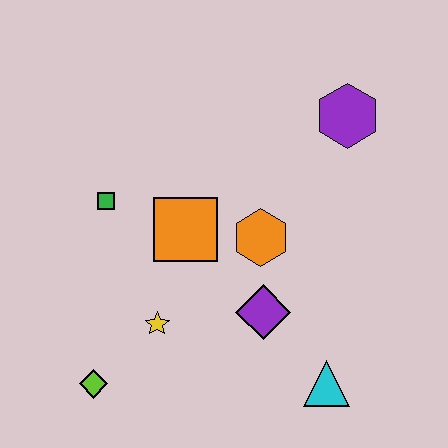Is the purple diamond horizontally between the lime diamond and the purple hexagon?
Yes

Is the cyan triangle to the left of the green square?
No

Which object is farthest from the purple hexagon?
The lime diamond is farthest from the purple hexagon.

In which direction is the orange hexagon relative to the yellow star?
The orange hexagon is to the right of the yellow star.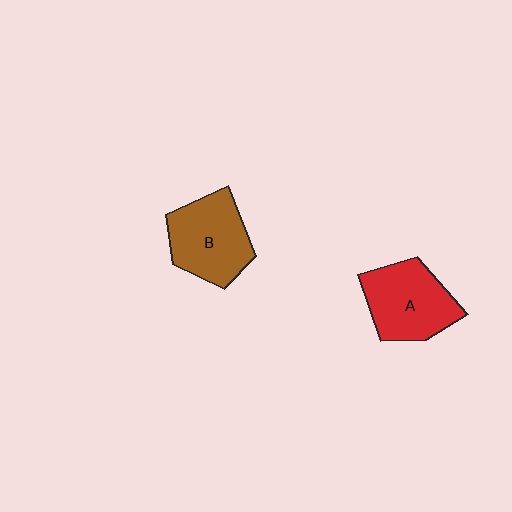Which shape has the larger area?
Shape B (brown).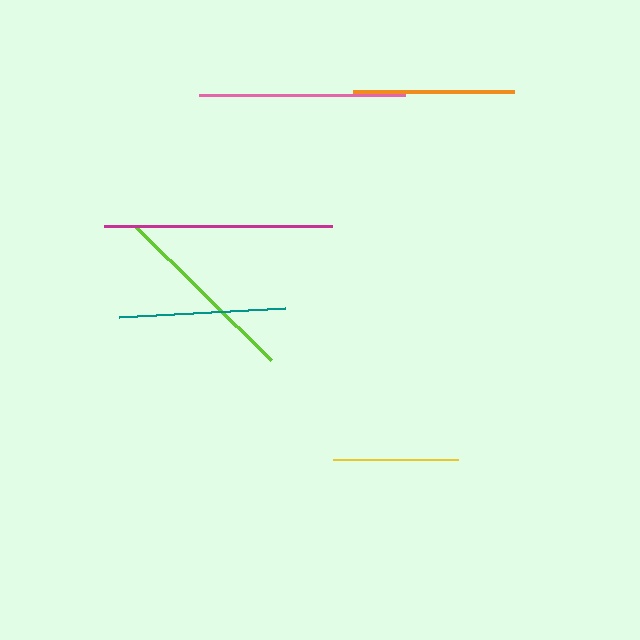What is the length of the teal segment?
The teal segment is approximately 166 pixels long.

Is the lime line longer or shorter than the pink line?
The pink line is longer than the lime line.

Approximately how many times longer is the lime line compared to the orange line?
The lime line is approximately 1.2 times the length of the orange line.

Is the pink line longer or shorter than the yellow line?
The pink line is longer than the yellow line.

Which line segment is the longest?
The magenta line is the longest at approximately 229 pixels.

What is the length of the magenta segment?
The magenta segment is approximately 229 pixels long.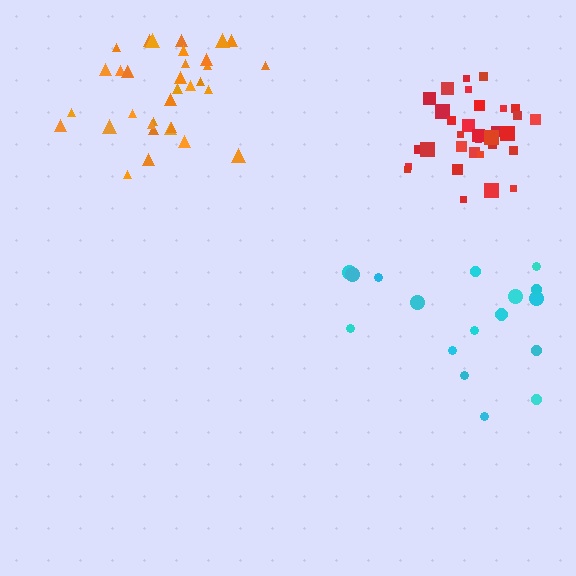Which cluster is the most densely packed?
Red.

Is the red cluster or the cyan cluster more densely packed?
Red.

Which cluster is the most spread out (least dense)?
Cyan.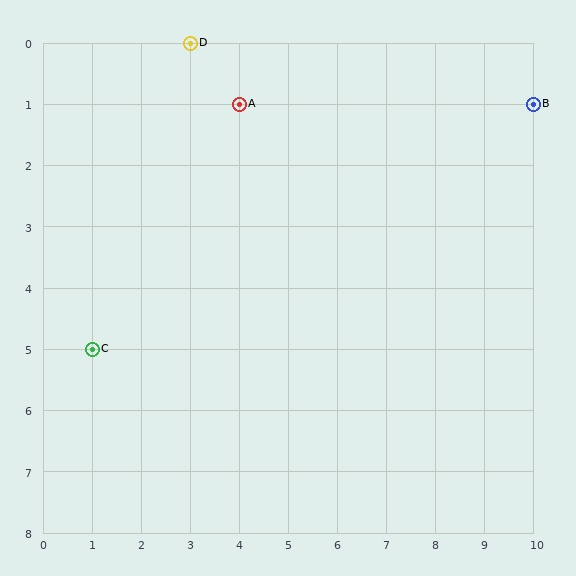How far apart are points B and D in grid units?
Points B and D are 7 columns and 1 row apart (about 7.1 grid units diagonally).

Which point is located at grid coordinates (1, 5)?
Point C is at (1, 5).